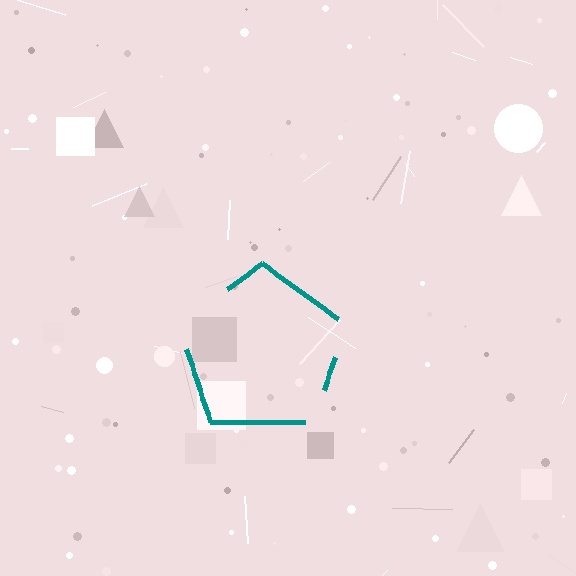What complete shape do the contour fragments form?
The contour fragments form a pentagon.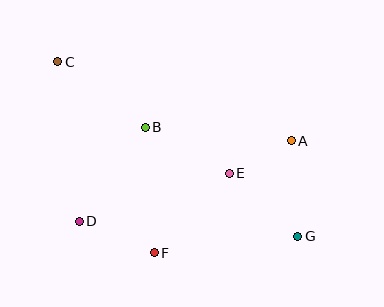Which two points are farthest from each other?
Points C and G are farthest from each other.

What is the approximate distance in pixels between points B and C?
The distance between B and C is approximately 109 pixels.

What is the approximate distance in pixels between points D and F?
The distance between D and F is approximately 81 pixels.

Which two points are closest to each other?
Points A and E are closest to each other.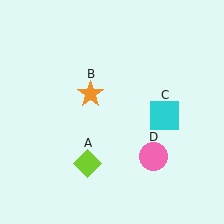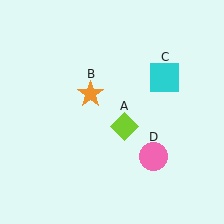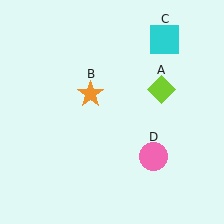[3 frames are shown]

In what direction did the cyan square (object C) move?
The cyan square (object C) moved up.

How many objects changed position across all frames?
2 objects changed position: lime diamond (object A), cyan square (object C).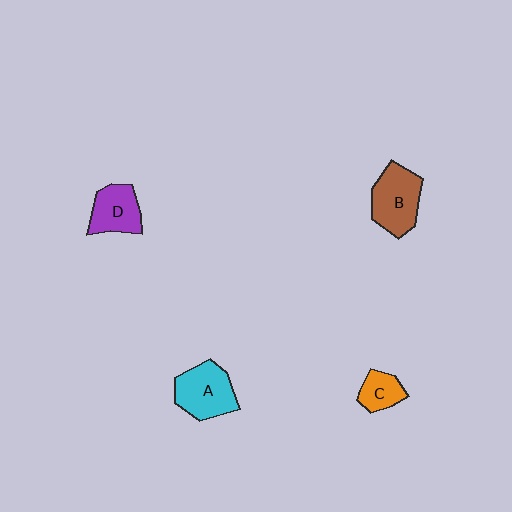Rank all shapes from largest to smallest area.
From largest to smallest: B (brown), A (cyan), D (purple), C (orange).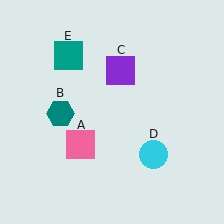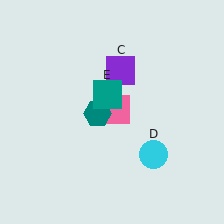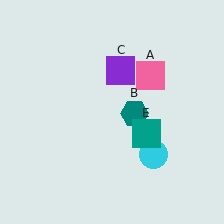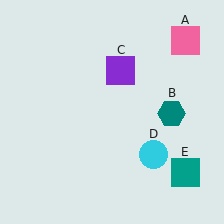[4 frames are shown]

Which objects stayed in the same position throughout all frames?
Purple square (object C) and cyan circle (object D) remained stationary.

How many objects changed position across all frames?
3 objects changed position: pink square (object A), teal hexagon (object B), teal square (object E).